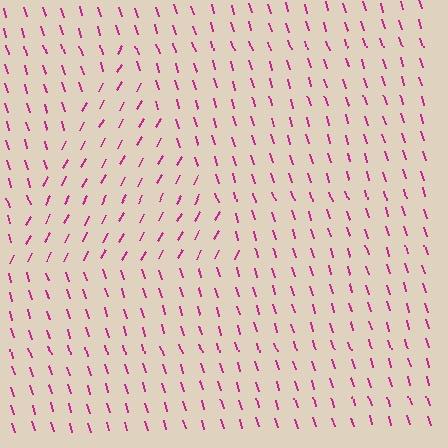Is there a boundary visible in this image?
Yes, there is a texture boundary formed by a change in line orientation.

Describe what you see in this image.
The image is filled with small magenta line segments. A triangle region in the image has lines oriented differently from the surrounding lines, creating a visible texture boundary.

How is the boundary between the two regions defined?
The boundary is defined purely by a change in line orientation (approximately 45 degrees difference). All lines are the same color and thickness.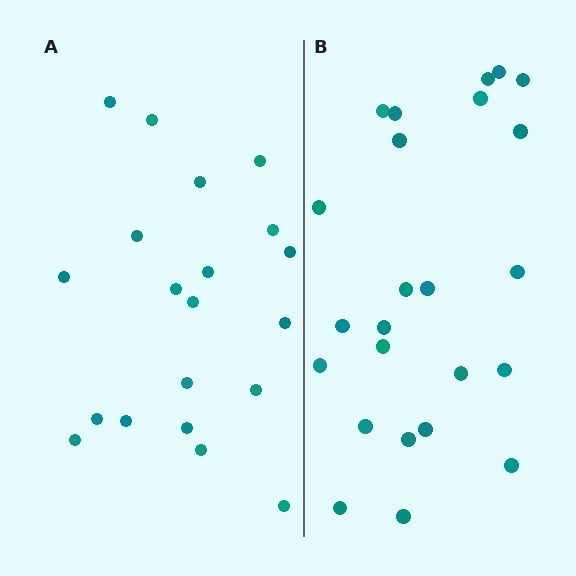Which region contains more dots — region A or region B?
Region B (the right region) has more dots.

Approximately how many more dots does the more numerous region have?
Region B has about 4 more dots than region A.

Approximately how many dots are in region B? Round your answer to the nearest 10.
About 20 dots. (The exact count is 24, which rounds to 20.)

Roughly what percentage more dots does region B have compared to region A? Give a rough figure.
About 20% more.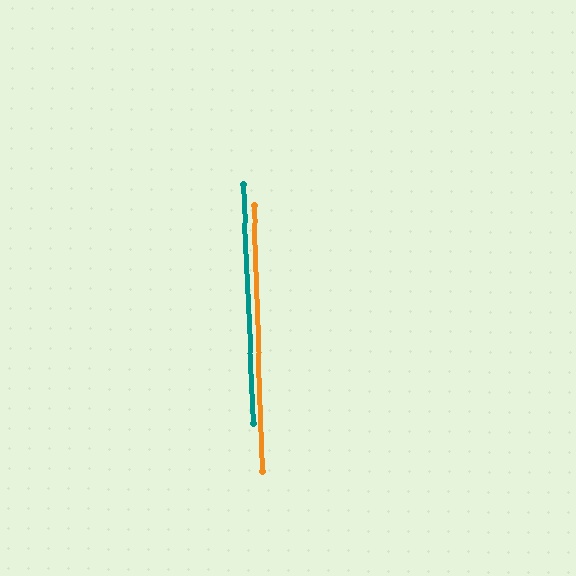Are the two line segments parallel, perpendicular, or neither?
Parallel — their directions differ by only 0.9°.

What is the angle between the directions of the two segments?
Approximately 1 degree.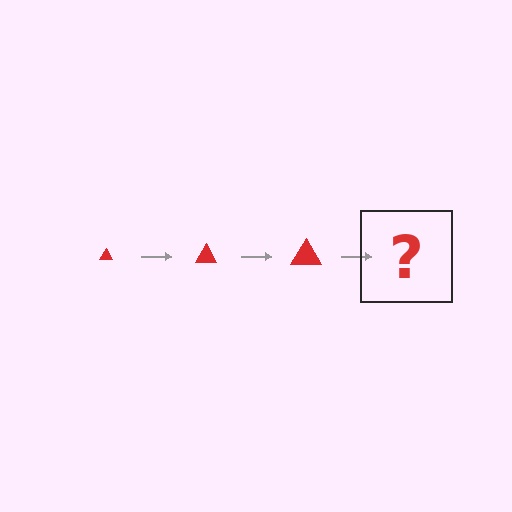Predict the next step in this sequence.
The next step is a red triangle, larger than the previous one.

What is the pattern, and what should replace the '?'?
The pattern is that the triangle gets progressively larger each step. The '?' should be a red triangle, larger than the previous one.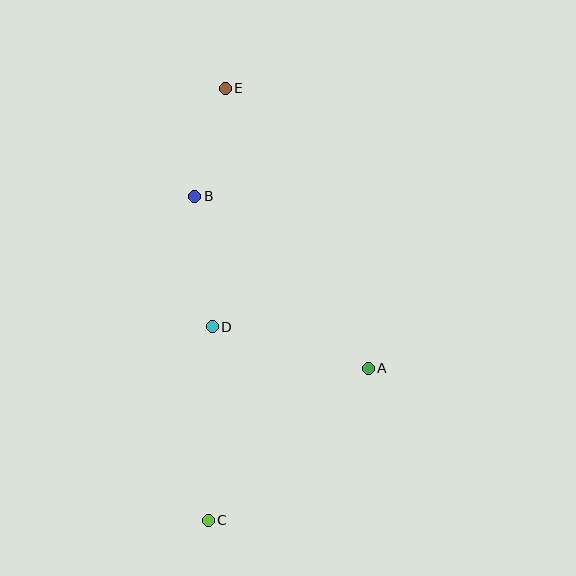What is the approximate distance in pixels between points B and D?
The distance between B and D is approximately 132 pixels.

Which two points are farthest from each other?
Points C and E are farthest from each other.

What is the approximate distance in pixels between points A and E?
The distance between A and E is approximately 314 pixels.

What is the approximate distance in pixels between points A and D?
The distance between A and D is approximately 161 pixels.